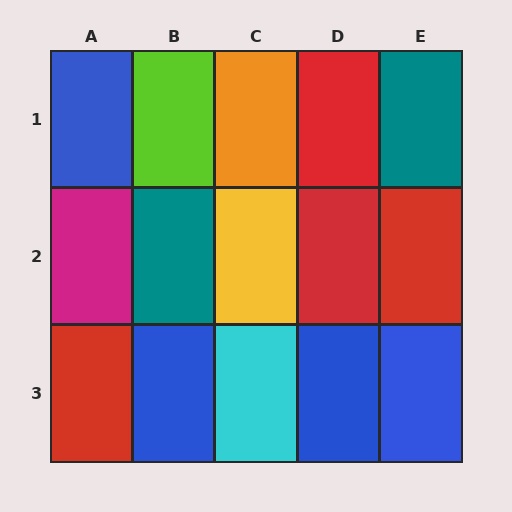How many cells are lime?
1 cell is lime.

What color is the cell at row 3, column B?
Blue.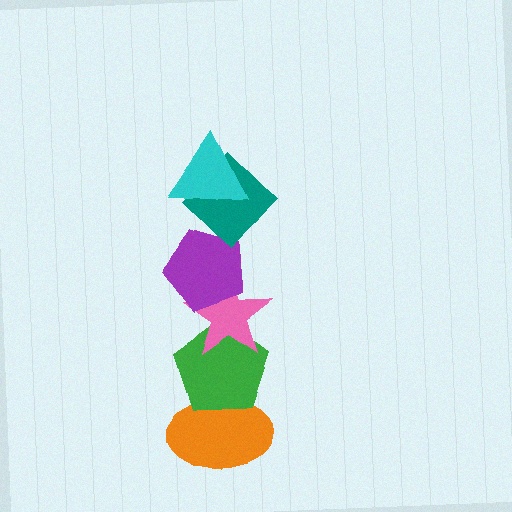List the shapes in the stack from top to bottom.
From top to bottom: the cyan triangle, the teal diamond, the purple pentagon, the pink star, the green pentagon, the orange ellipse.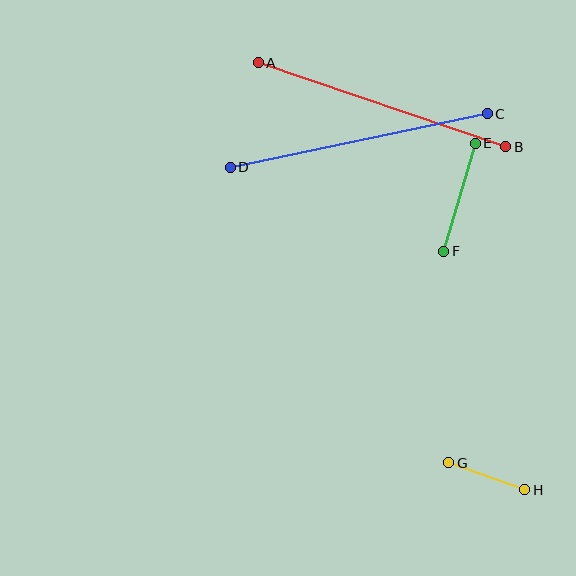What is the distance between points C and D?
The distance is approximately 262 pixels.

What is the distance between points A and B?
The distance is approximately 261 pixels.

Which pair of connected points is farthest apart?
Points C and D are farthest apart.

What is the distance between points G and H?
The distance is approximately 81 pixels.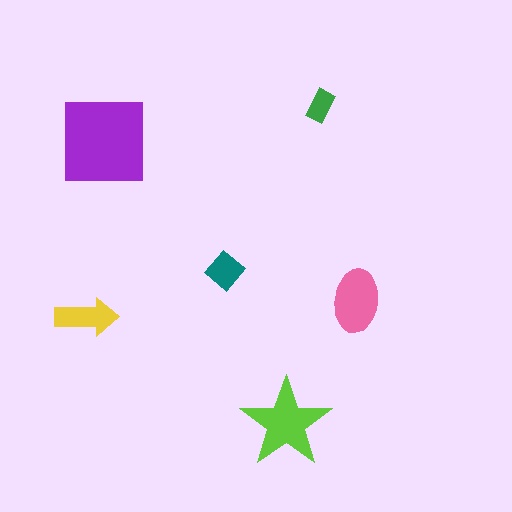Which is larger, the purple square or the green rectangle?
The purple square.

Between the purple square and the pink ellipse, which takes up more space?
The purple square.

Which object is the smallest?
The green rectangle.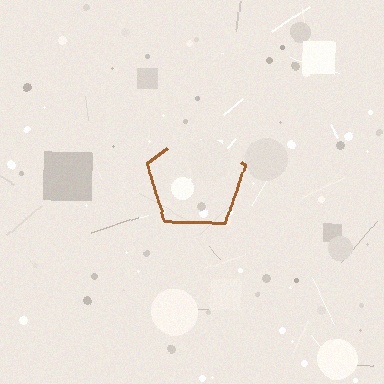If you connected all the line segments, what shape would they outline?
They would outline a pentagon.